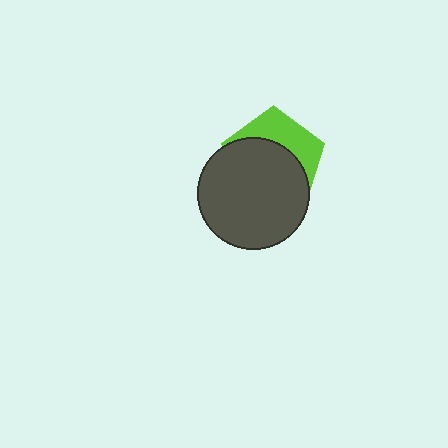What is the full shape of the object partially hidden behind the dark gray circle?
The partially hidden object is a lime pentagon.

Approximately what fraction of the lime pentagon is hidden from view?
Roughly 64% of the lime pentagon is hidden behind the dark gray circle.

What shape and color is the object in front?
The object in front is a dark gray circle.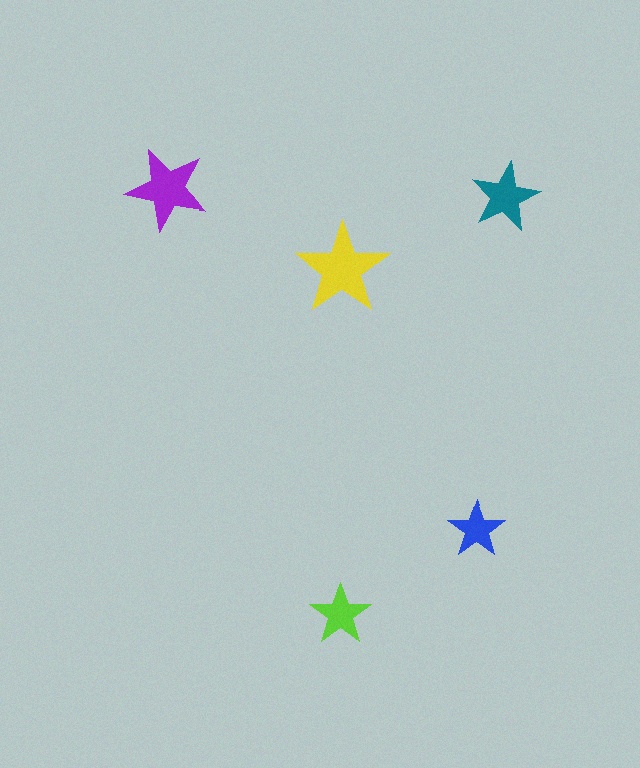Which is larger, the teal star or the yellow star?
The yellow one.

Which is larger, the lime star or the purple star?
The purple one.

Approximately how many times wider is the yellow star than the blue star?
About 1.5 times wider.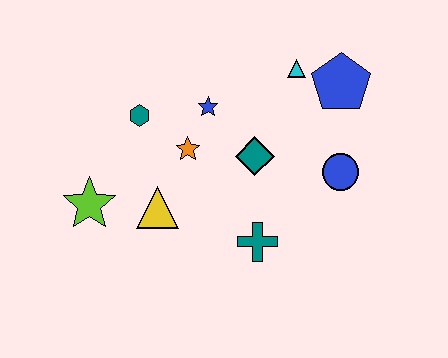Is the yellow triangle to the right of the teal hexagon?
Yes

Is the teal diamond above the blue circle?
Yes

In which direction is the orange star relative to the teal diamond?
The orange star is to the left of the teal diamond.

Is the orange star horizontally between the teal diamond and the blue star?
No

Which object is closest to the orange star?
The blue star is closest to the orange star.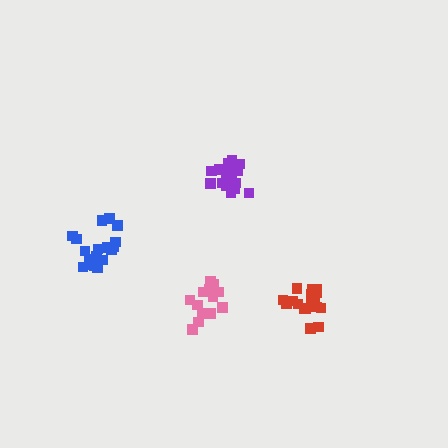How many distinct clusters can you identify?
There are 4 distinct clusters.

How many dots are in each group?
Group 1: 20 dots, Group 2: 18 dots, Group 3: 18 dots, Group 4: 15 dots (71 total).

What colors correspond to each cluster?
The clusters are colored: purple, blue, red, pink.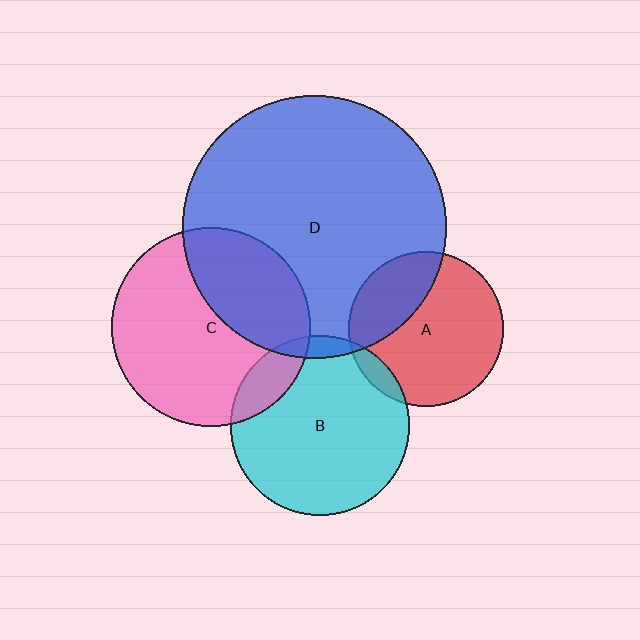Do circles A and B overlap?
Yes.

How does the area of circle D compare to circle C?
Approximately 1.8 times.